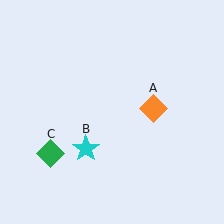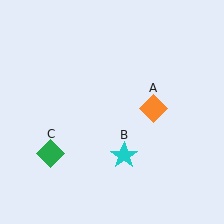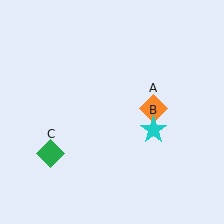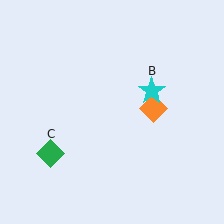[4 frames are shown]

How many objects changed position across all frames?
1 object changed position: cyan star (object B).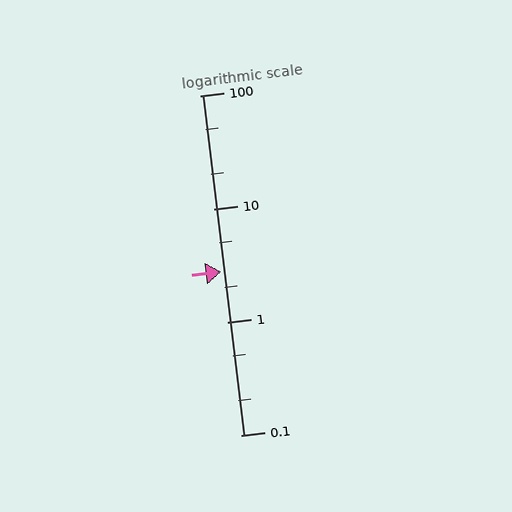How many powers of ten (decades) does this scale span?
The scale spans 3 decades, from 0.1 to 100.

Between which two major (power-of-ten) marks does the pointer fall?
The pointer is between 1 and 10.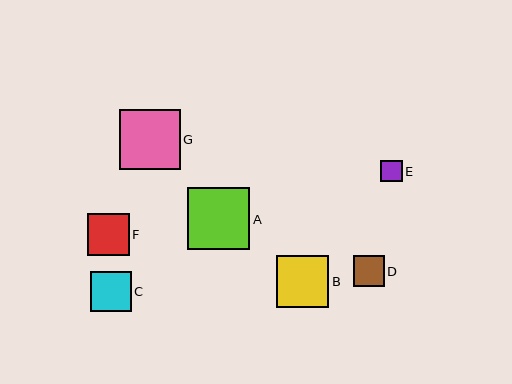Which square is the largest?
Square A is the largest with a size of approximately 63 pixels.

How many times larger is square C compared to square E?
Square C is approximately 1.9 times the size of square E.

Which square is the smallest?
Square E is the smallest with a size of approximately 22 pixels.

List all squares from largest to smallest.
From largest to smallest: A, G, B, F, C, D, E.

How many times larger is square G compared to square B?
Square G is approximately 1.2 times the size of square B.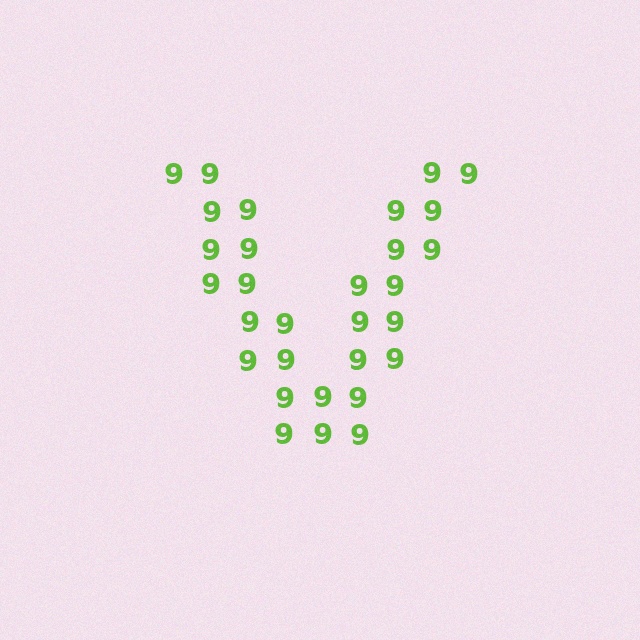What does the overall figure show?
The overall figure shows the letter V.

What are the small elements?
The small elements are digit 9's.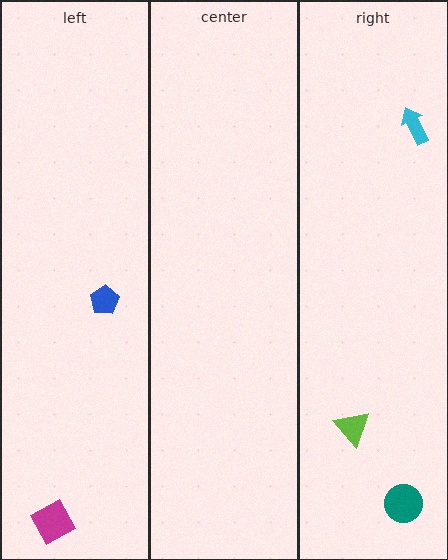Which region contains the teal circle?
The right region.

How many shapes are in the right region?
3.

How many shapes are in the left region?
2.